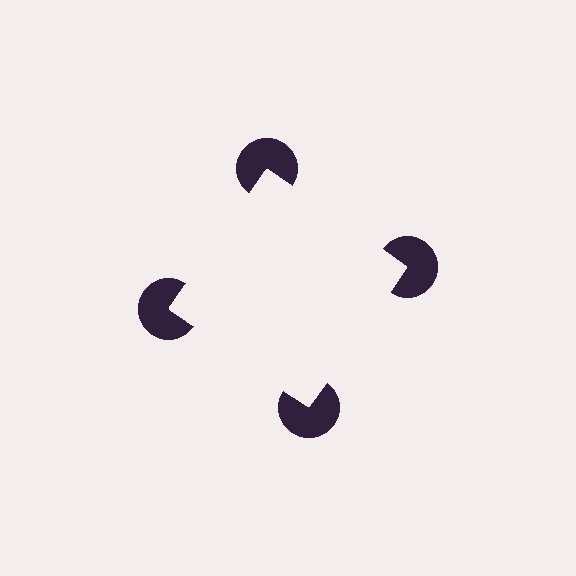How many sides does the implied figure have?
4 sides.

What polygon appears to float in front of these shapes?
An illusory square — its edges are inferred from the aligned wedge cuts in the pac-man discs, not physically drawn.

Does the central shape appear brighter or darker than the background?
It typically appears slightly brighter than the background, even though no actual brightness change is drawn.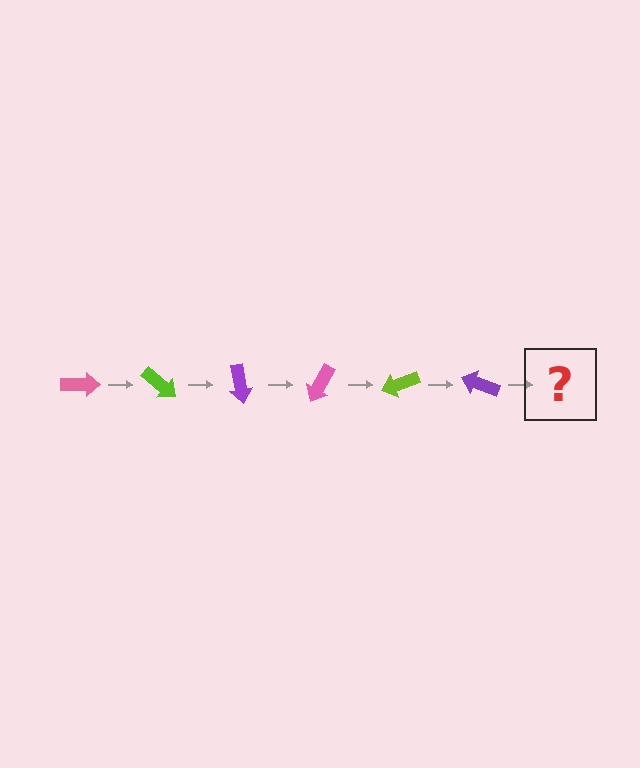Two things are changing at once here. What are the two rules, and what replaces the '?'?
The two rules are that it rotates 40 degrees each step and the color cycles through pink, lime, and purple. The '?' should be a pink arrow, rotated 240 degrees from the start.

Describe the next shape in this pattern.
It should be a pink arrow, rotated 240 degrees from the start.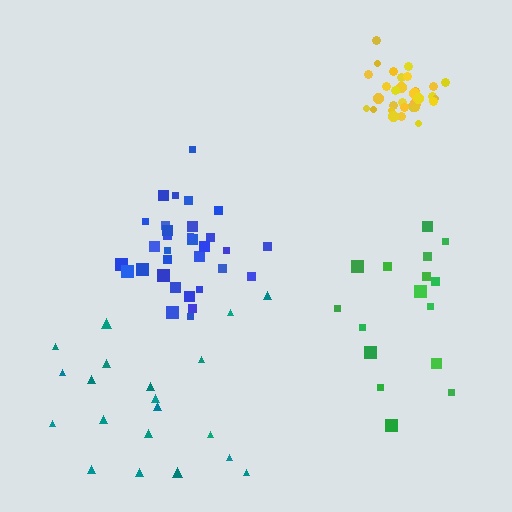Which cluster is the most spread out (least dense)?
Teal.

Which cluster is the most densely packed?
Yellow.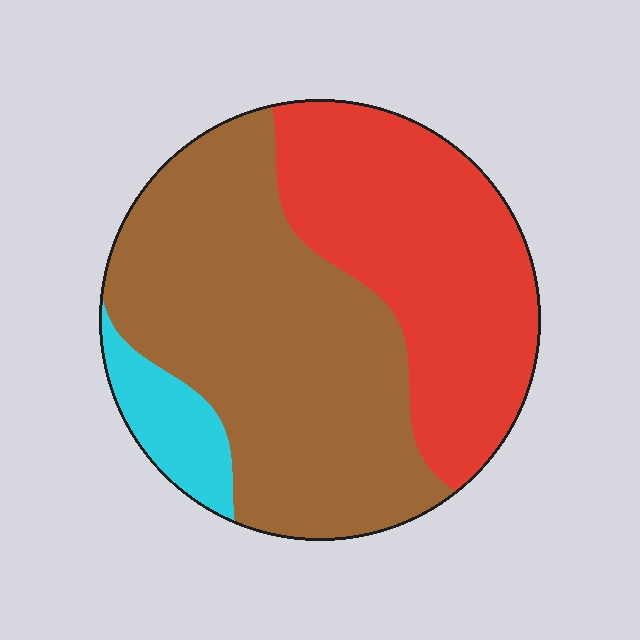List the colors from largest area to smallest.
From largest to smallest: brown, red, cyan.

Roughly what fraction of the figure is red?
Red takes up about three eighths (3/8) of the figure.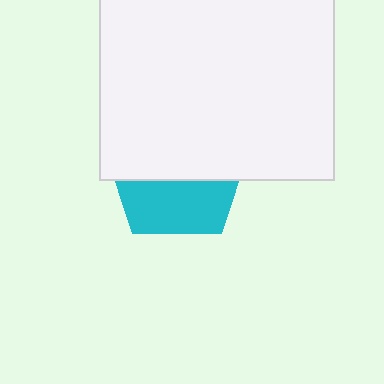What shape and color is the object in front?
The object in front is a white rectangle.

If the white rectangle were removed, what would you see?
You would see the complete cyan pentagon.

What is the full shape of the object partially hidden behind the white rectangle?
The partially hidden object is a cyan pentagon.